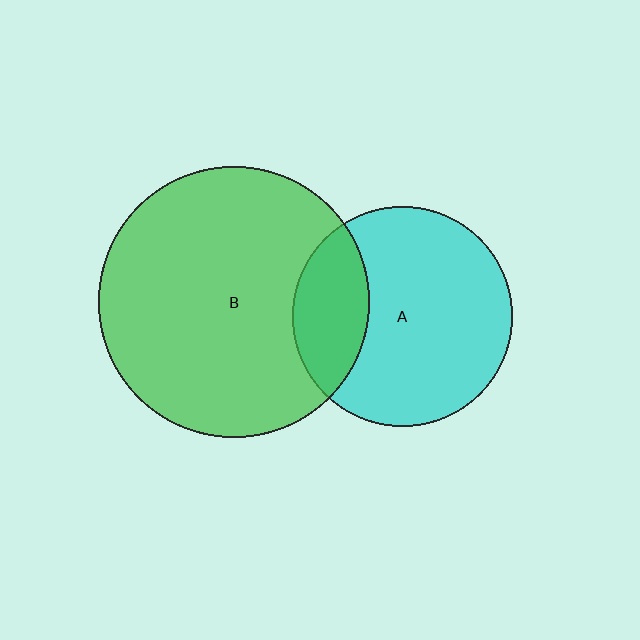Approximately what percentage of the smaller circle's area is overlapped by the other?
Approximately 25%.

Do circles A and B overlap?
Yes.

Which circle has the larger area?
Circle B (green).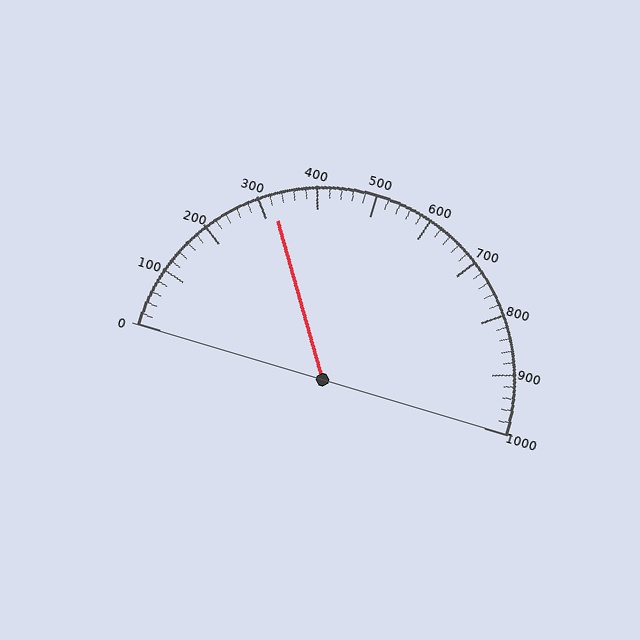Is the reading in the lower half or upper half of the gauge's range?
The reading is in the lower half of the range (0 to 1000).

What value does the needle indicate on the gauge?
The needle indicates approximately 320.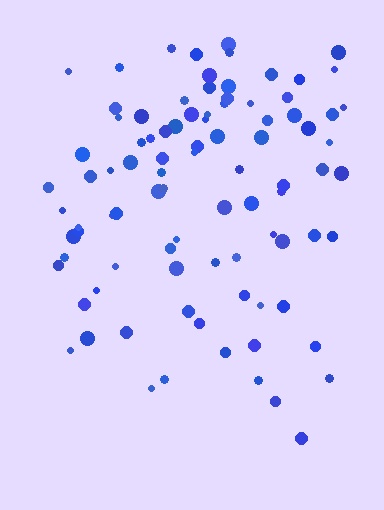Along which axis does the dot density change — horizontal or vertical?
Vertical.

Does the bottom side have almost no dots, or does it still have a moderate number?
Still a moderate number, just noticeably fewer than the top.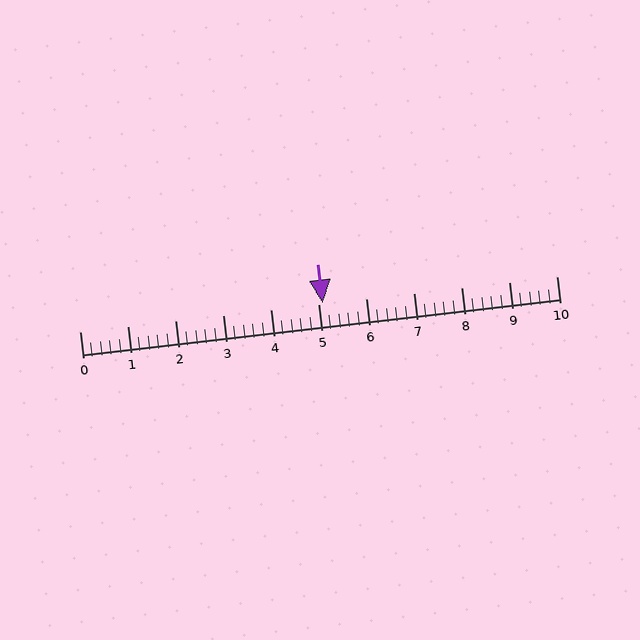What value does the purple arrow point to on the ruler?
The purple arrow points to approximately 5.1.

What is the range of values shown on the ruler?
The ruler shows values from 0 to 10.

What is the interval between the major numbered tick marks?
The major tick marks are spaced 1 units apart.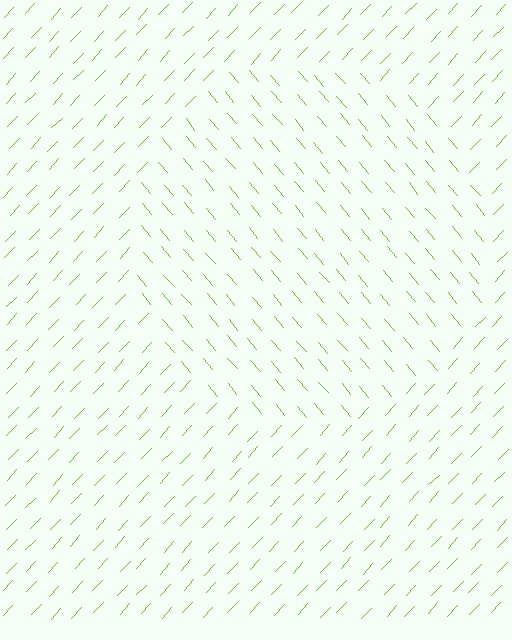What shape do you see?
I see a circle.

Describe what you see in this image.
The image is filled with small lime line segments. A circle region in the image has lines oriented differently from the surrounding lines, creating a visible texture boundary.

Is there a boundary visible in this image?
Yes, there is a texture boundary formed by a change in line orientation.